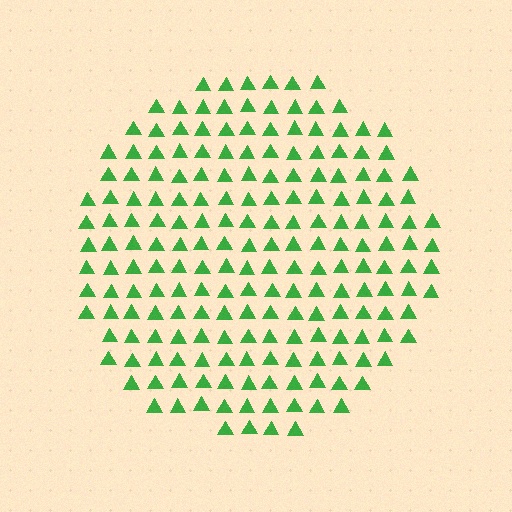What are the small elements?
The small elements are triangles.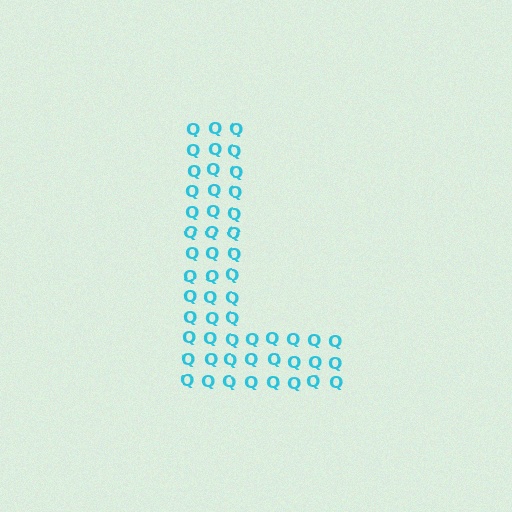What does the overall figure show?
The overall figure shows the letter L.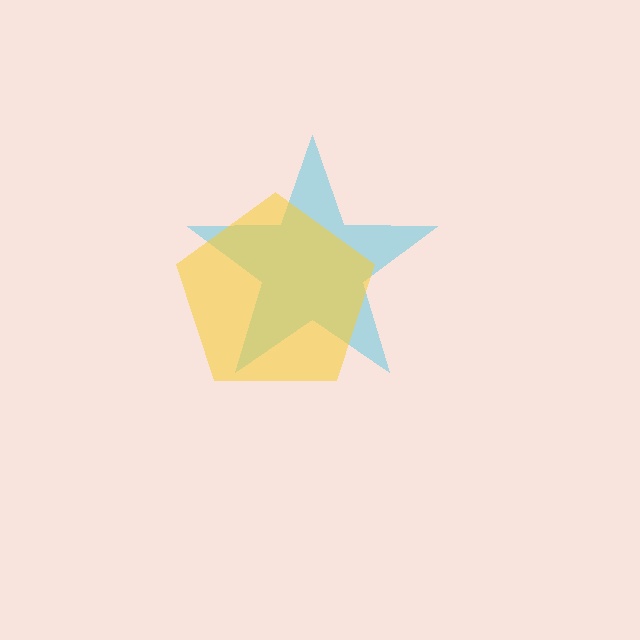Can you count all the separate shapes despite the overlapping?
Yes, there are 2 separate shapes.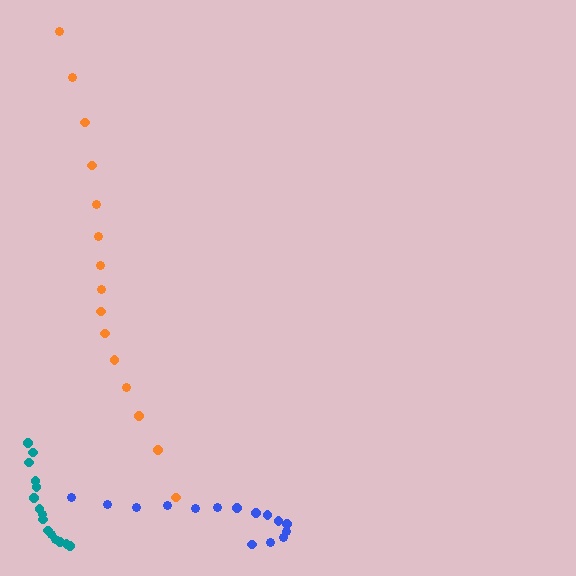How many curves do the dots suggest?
There are 3 distinct paths.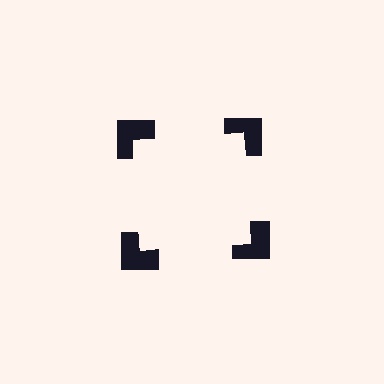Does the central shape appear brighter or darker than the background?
It typically appears slightly brighter than the background, even though no actual brightness change is drawn.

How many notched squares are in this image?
There are 4 — one at each vertex of the illusory square.